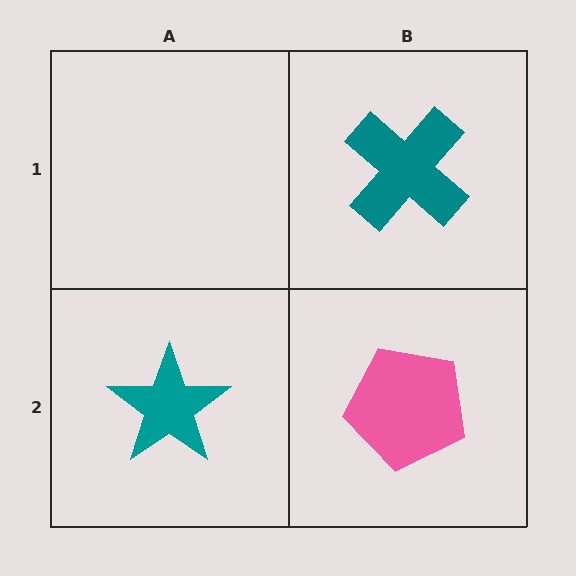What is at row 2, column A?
A teal star.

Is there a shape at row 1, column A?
No, that cell is empty.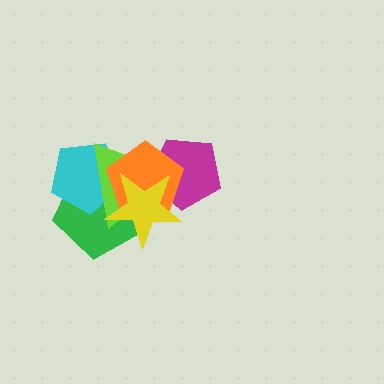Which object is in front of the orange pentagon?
The yellow star is in front of the orange pentagon.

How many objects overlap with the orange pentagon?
5 objects overlap with the orange pentagon.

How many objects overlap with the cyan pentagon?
4 objects overlap with the cyan pentagon.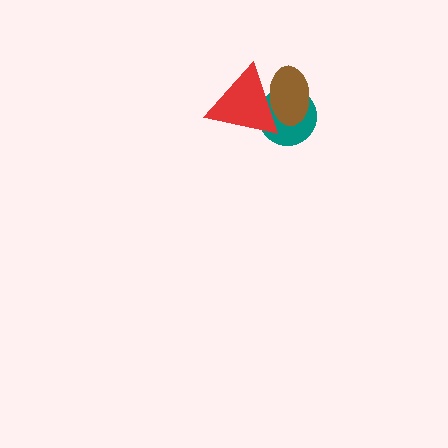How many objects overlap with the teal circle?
2 objects overlap with the teal circle.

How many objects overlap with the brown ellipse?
2 objects overlap with the brown ellipse.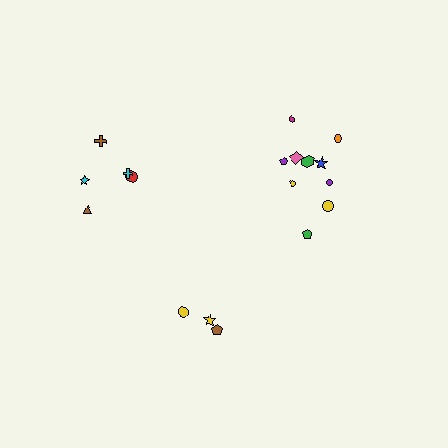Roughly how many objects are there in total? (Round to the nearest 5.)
Roughly 20 objects in total.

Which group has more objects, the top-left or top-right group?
The top-right group.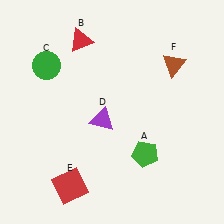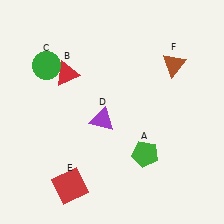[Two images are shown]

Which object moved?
The red triangle (B) moved down.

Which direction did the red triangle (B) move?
The red triangle (B) moved down.